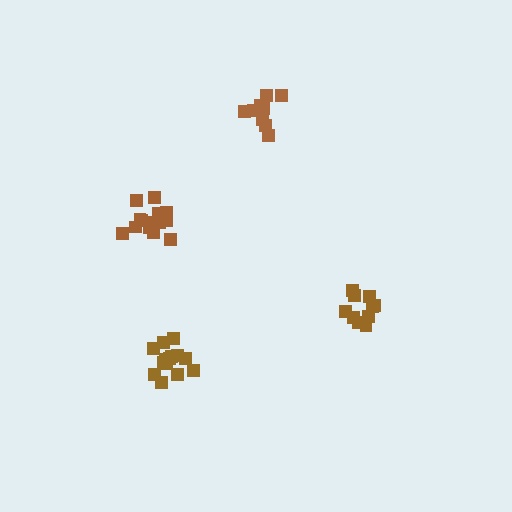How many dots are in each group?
Group 1: 15 dots, Group 2: 11 dots, Group 3: 11 dots, Group 4: 14 dots (51 total).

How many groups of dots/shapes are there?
There are 4 groups.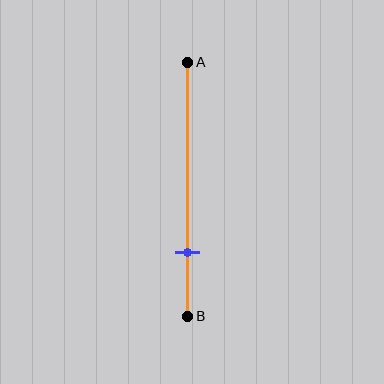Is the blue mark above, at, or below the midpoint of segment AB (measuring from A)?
The blue mark is below the midpoint of segment AB.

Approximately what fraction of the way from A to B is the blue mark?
The blue mark is approximately 75% of the way from A to B.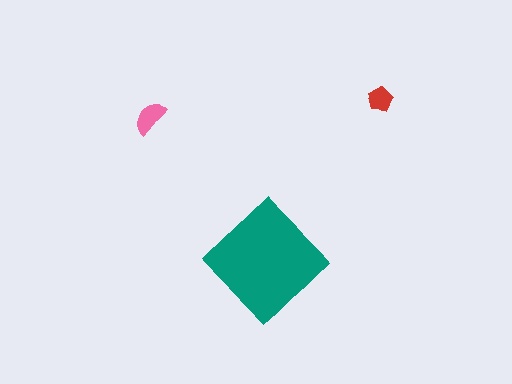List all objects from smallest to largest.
The red pentagon, the pink semicircle, the teal diamond.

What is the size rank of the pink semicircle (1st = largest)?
2nd.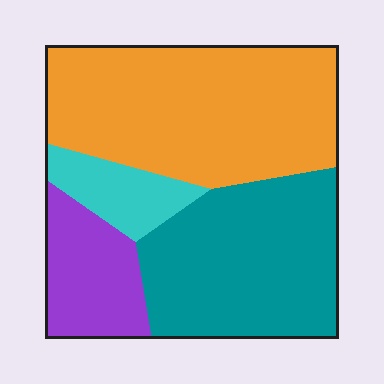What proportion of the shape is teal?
Teal takes up between a quarter and a half of the shape.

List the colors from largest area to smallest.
From largest to smallest: orange, teal, purple, cyan.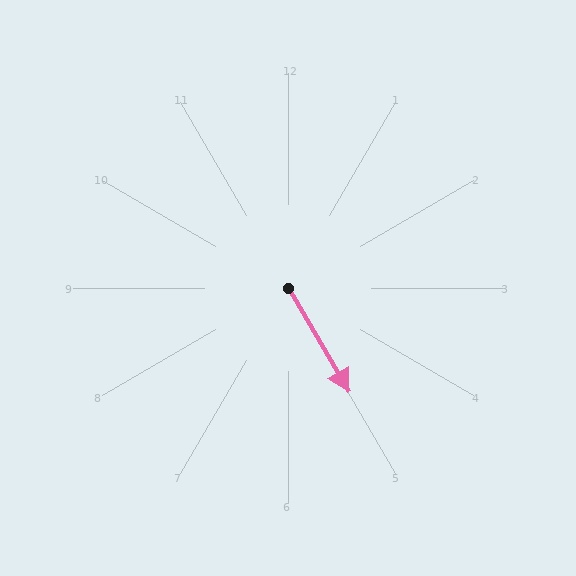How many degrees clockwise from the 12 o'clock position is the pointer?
Approximately 150 degrees.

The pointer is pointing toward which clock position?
Roughly 5 o'clock.